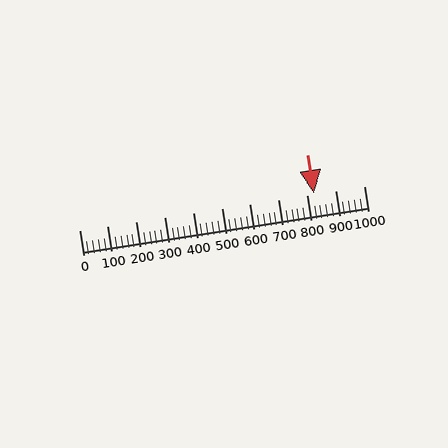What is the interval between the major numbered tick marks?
The major tick marks are spaced 100 units apart.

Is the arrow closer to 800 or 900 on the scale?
The arrow is closer to 800.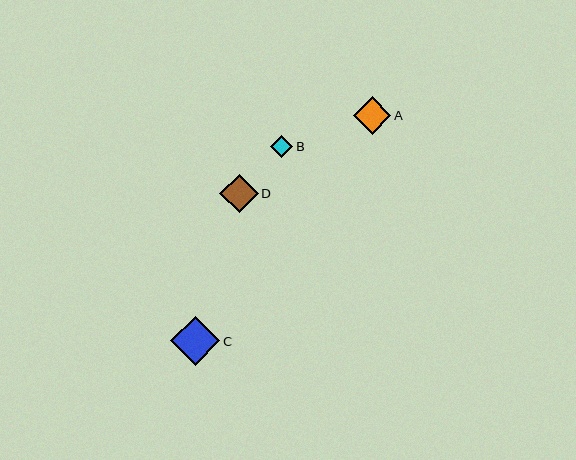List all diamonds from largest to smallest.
From largest to smallest: C, D, A, B.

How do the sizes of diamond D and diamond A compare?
Diamond D and diamond A are approximately the same size.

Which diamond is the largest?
Diamond C is the largest with a size of approximately 49 pixels.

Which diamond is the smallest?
Diamond B is the smallest with a size of approximately 22 pixels.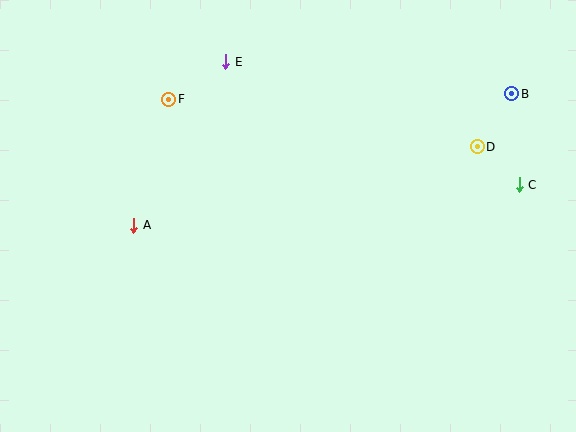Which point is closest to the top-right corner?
Point B is closest to the top-right corner.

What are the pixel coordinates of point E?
Point E is at (226, 62).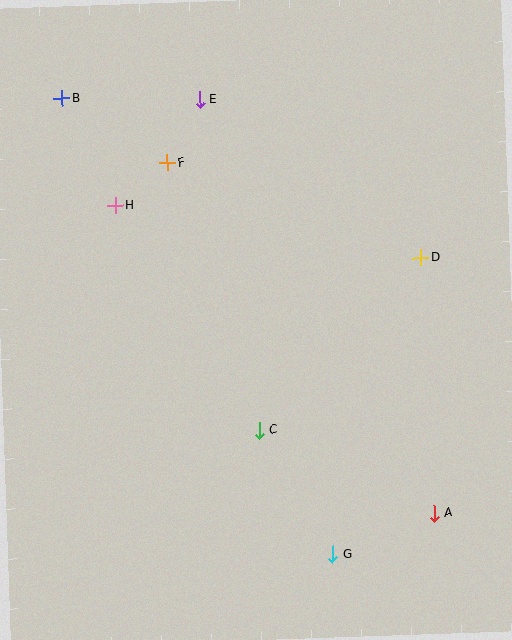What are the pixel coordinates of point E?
Point E is at (200, 100).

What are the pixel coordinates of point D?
Point D is at (420, 258).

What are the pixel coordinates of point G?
Point G is at (333, 554).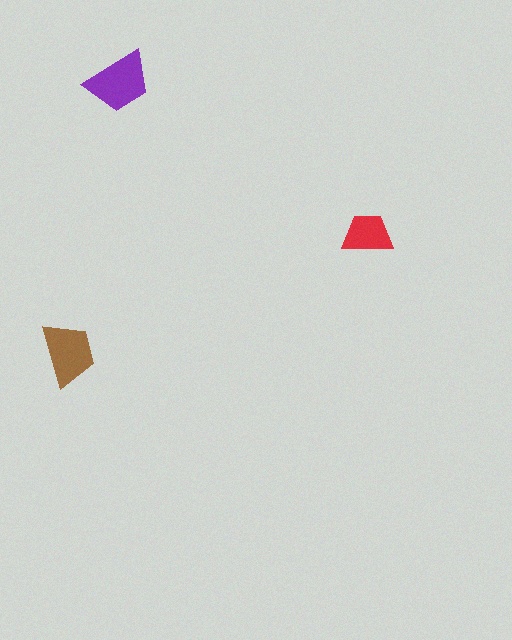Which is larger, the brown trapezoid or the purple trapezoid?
The purple one.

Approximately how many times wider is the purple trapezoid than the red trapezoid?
About 1.5 times wider.